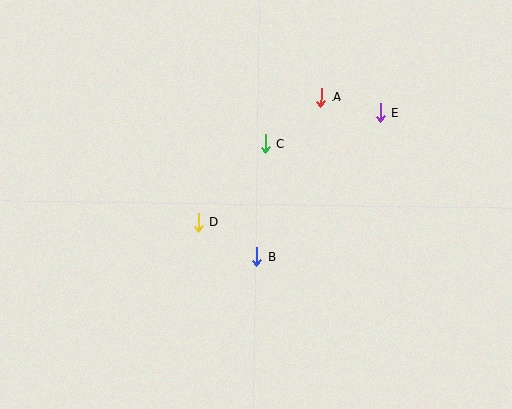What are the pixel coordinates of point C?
Point C is at (265, 144).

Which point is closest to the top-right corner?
Point E is closest to the top-right corner.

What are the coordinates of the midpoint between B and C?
The midpoint between B and C is at (261, 200).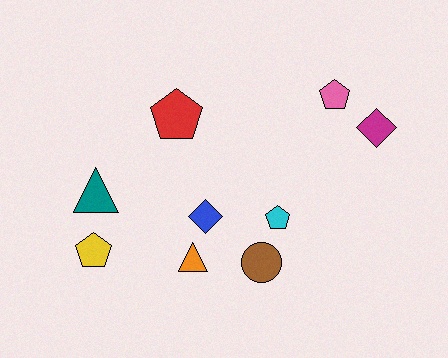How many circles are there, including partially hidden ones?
There is 1 circle.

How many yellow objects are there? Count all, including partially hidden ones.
There is 1 yellow object.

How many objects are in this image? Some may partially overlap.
There are 9 objects.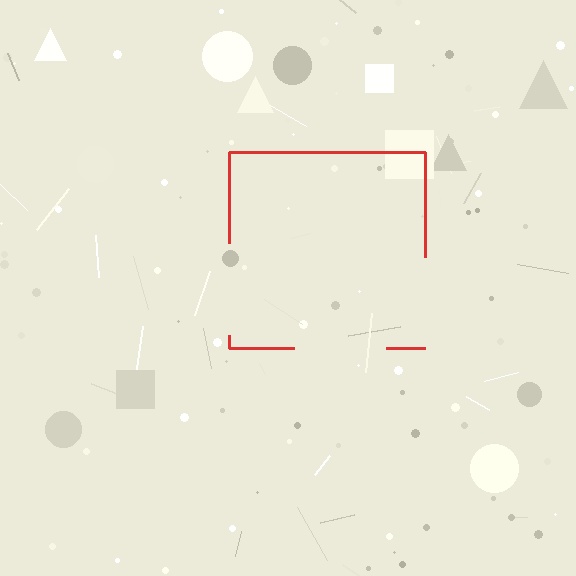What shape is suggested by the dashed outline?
The dashed outline suggests a square.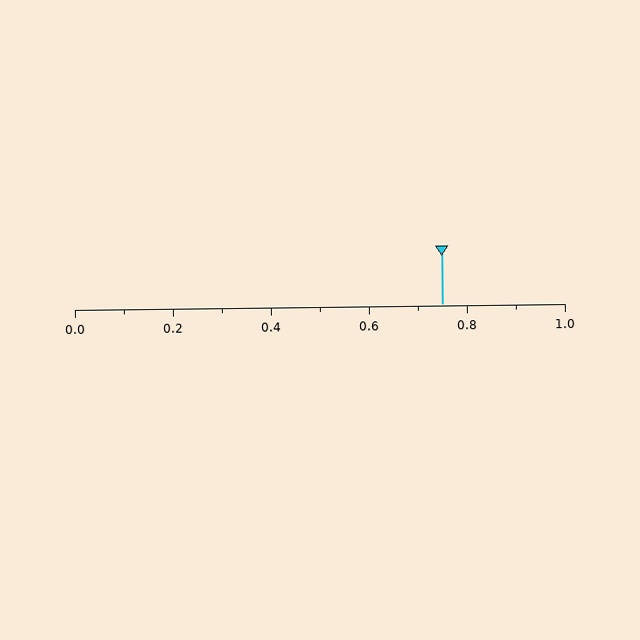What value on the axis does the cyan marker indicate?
The marker indicates approximately 0.75.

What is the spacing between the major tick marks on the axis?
The major ticks are spaced 0.2 apart.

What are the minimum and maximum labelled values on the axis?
The axis runs from 0.0 to 1.0.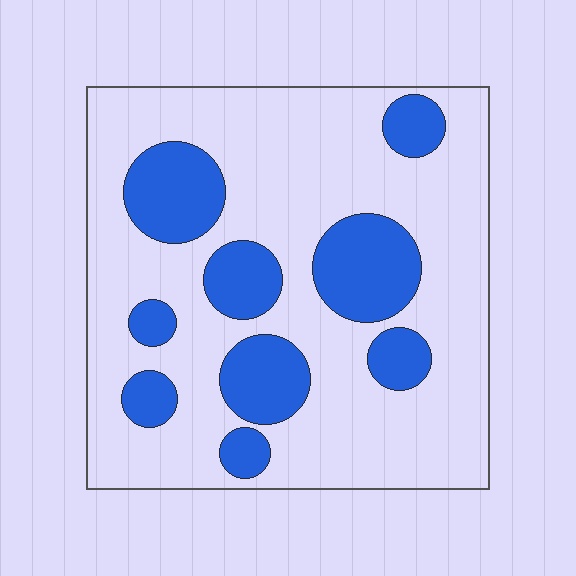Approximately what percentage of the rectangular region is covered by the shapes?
Approximately 25%.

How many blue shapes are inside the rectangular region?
9.